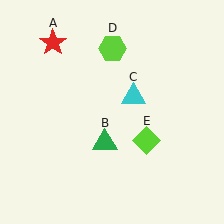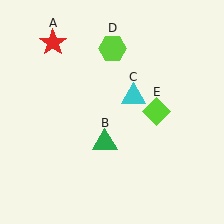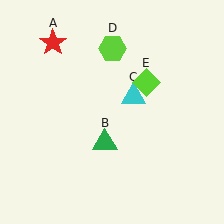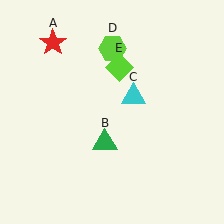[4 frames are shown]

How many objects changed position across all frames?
1 object changed position: lime diamond (object E).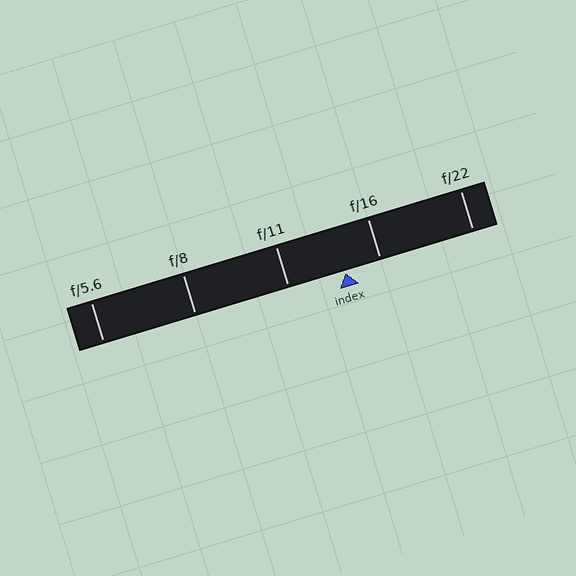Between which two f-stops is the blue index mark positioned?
The index mark is between f/11 and f/16.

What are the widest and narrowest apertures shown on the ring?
The widest aperture shown is f/5.6 and the narrowest is f/22.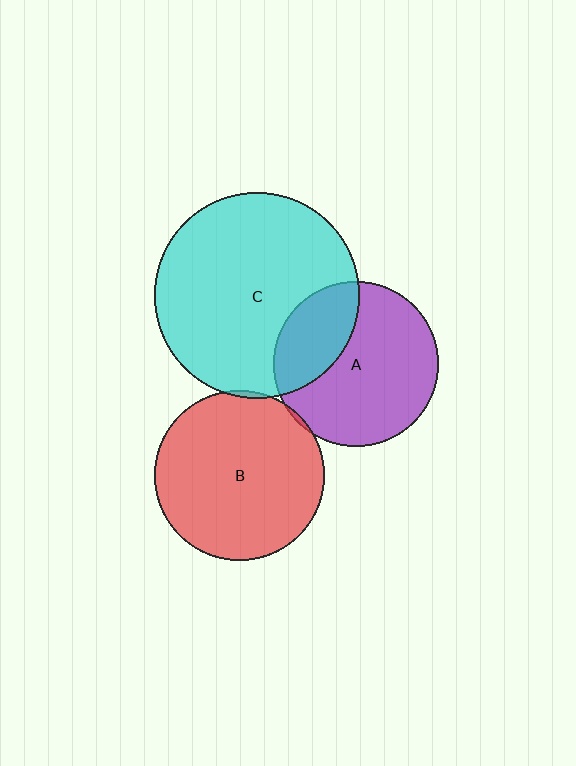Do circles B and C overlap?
Yes.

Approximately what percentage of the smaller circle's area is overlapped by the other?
Approximately 5%.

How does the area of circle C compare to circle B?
Approximately 1.5 times.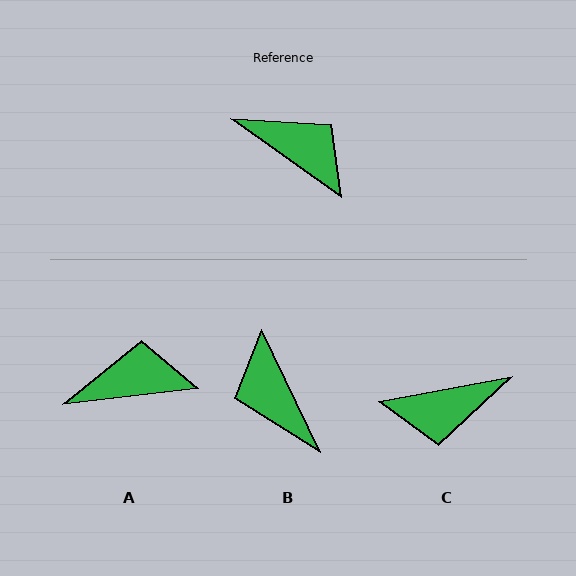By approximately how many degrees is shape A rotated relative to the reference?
Approximately 42 degrees counter-clockwise.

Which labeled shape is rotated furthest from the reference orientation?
B, about 151 degrees away.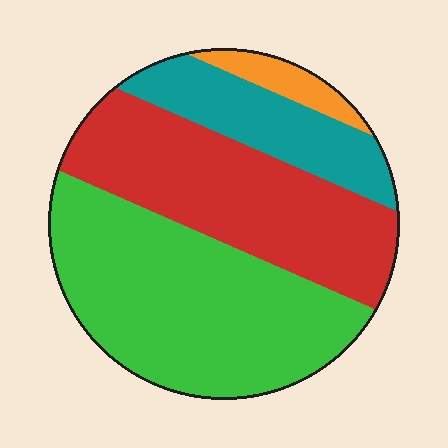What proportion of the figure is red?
Red takes up between a third and a half of the figure.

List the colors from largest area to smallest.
From largest to smallest: green, red, teal, orange.